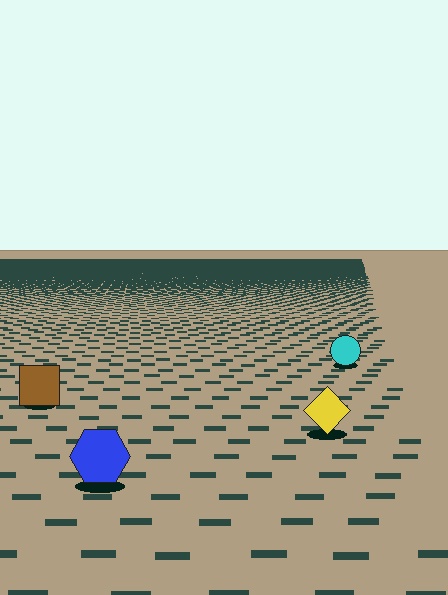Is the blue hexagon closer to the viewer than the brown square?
Yes. The blue hexagon is closer — you can tell from the texture gradient: the ground texture is coarser near it.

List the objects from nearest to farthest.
From nearest to farthest: the blue hexagon, the yellow diamond, the brown square, the cyan circle.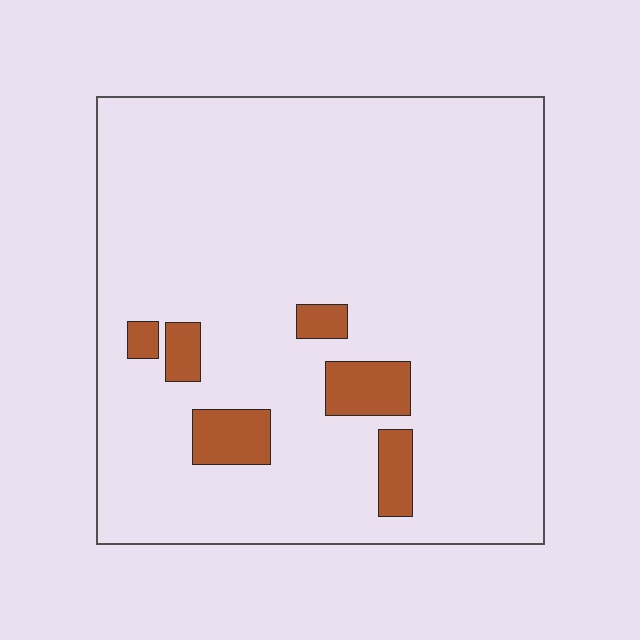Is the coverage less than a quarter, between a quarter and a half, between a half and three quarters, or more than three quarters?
Less than a quarter.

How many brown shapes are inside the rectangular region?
6.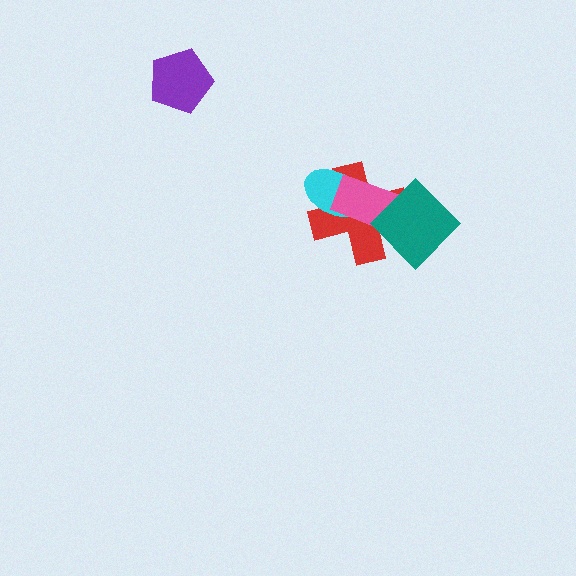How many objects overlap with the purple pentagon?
0 objects overlap with the purple pentagon.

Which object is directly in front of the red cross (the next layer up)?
The cyan ellipse is directly in front of the red cross.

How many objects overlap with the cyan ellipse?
2 objects overlap with the cyan ellipse.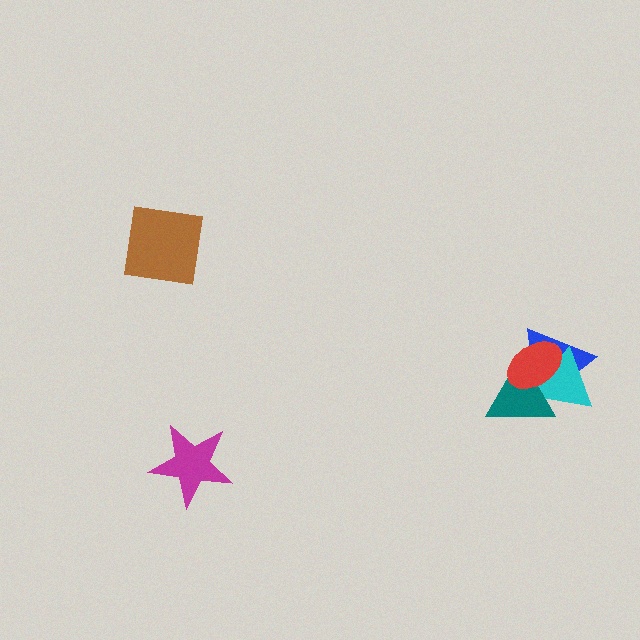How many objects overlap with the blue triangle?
3 objects overlap with the blue triangle.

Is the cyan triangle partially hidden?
Yes, it is partially covered by another shape.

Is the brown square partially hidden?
No, no other shape covers it.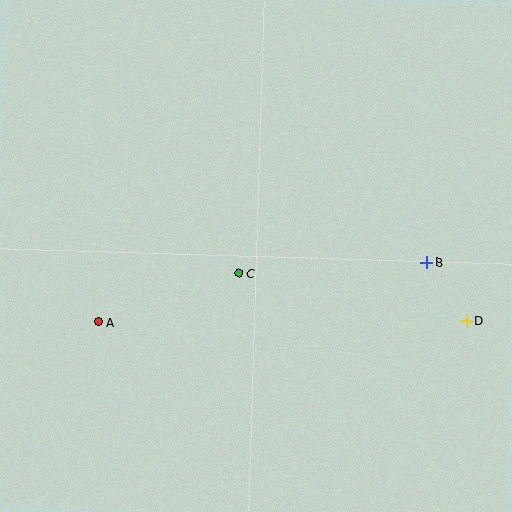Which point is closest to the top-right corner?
Point B is closest to the top-right corner.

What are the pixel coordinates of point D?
Point D is at (466, 321).